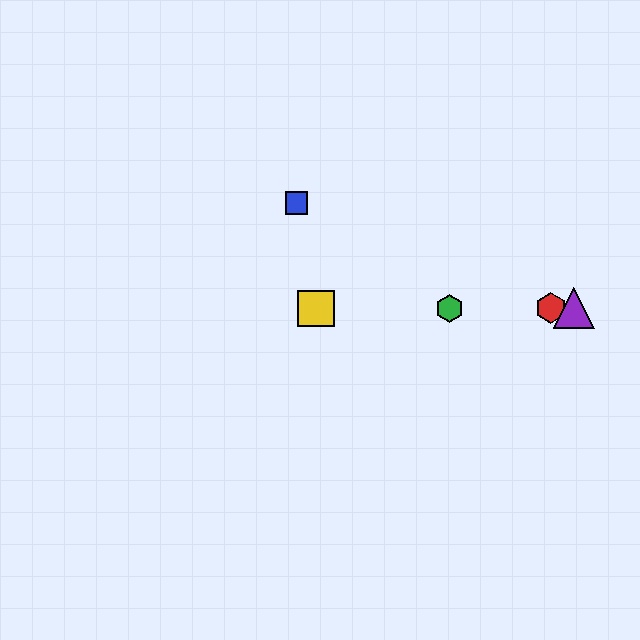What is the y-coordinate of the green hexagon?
The green hexagon is at y≈308.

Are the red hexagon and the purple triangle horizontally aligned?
Yes, both are at y≈308.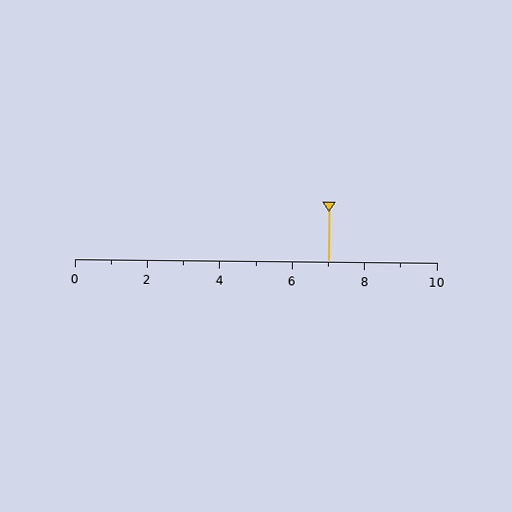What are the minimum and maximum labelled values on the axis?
The axis runs from 0 to 10.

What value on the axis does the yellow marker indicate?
The marker indicates approximately 7.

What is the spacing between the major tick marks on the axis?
The major ticks are spaced 2 apart.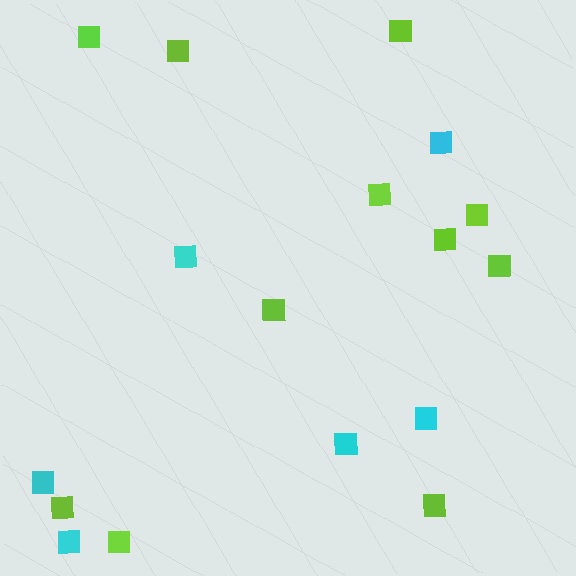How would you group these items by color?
There are 2 groups: one group of cyan squares (6) and one group of lime squares (11).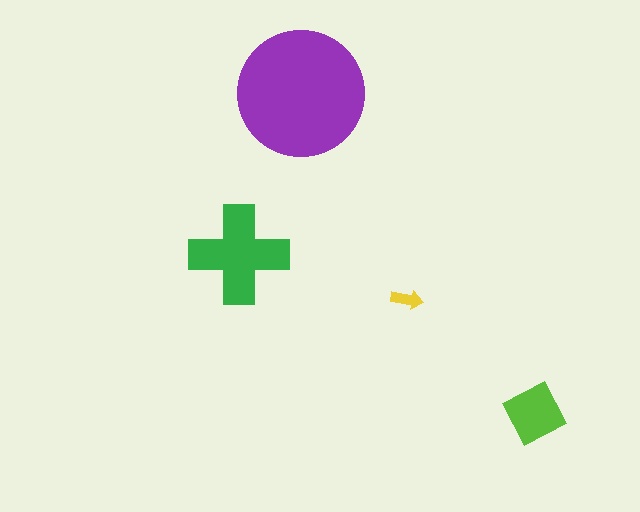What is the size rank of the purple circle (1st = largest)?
1st.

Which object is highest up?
The purple circle is topmost.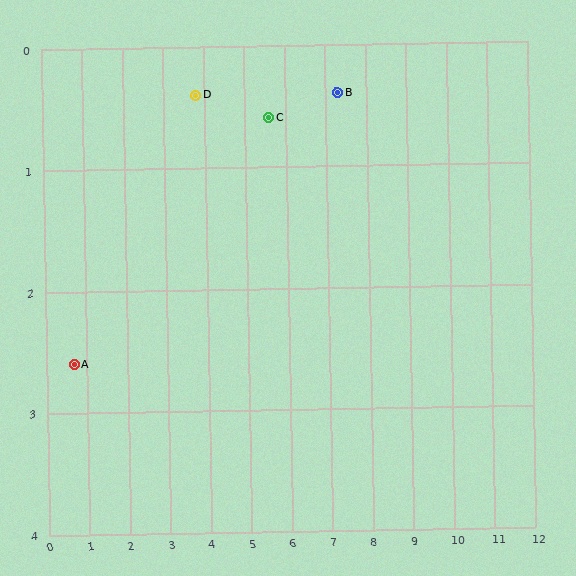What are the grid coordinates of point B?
Point B is at approximately (7.3, 0.4).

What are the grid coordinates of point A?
Point A is at approximately (0.7, 2.6).